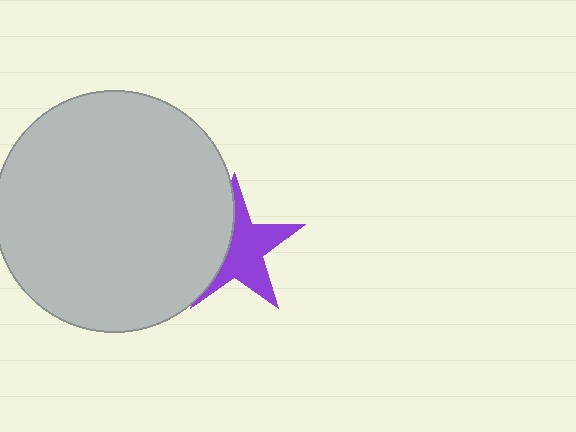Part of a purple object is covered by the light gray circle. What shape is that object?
It is a star.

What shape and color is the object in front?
The object in front is a light gray circle.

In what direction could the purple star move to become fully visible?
The purple star could move right. That would shift it out from behind the light gray circle entirely.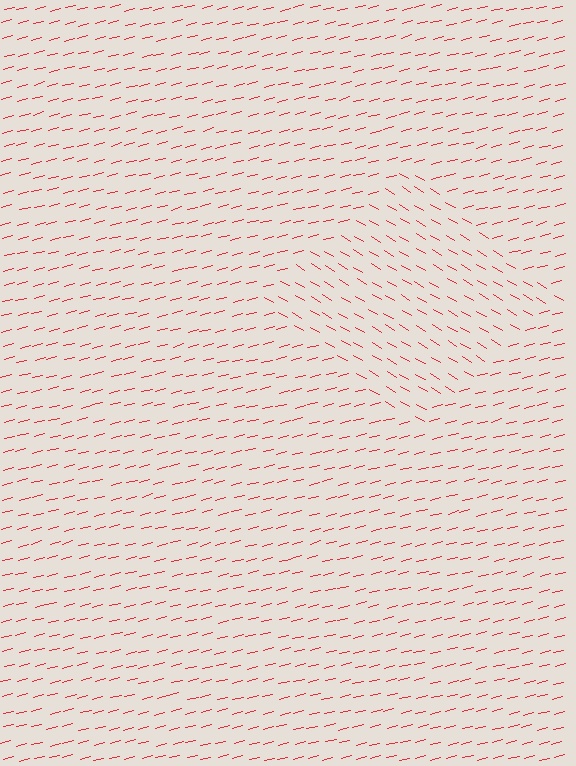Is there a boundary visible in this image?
Yes, there is a texture boundary formed by a change in line orientation.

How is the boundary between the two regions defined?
The boundary is defined purely by a change in line orientation (approximately 45 degrees difference). All lines are the same color and thickness.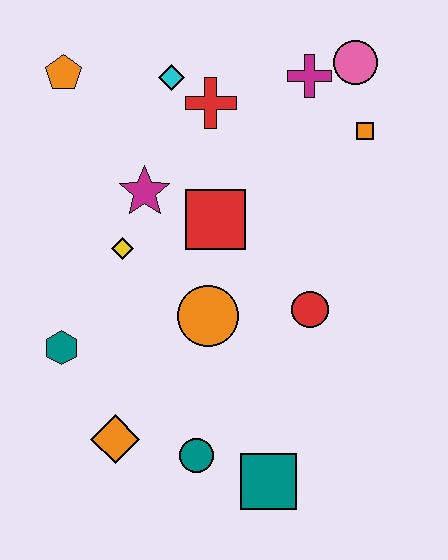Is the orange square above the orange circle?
Yes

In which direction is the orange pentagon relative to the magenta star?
The orange pentagon is above the magenta star.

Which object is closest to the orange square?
The pink circle is closest to the orange square.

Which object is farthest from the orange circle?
The pink circle is farthest from the orange circle.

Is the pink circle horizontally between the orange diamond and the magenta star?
No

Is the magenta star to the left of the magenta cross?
Yes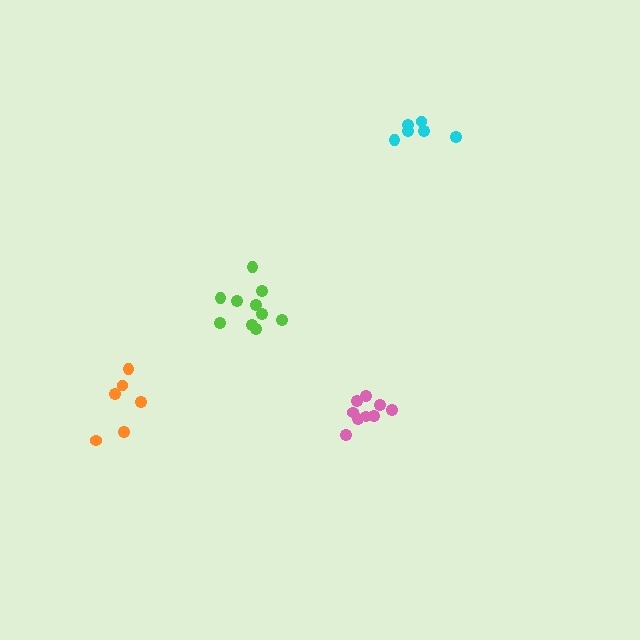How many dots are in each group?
Group 1: 9 dots, Group 2: 6 dots, Group 3: 6 dots, Group 4: 10 dots (31 total).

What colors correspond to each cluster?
The clusters are colored: pink, cyan, orange, lime.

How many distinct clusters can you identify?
There are 4 distinct clusters.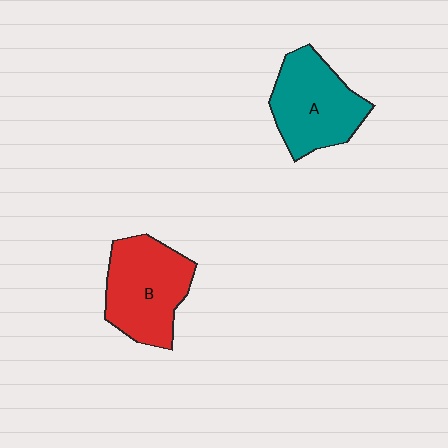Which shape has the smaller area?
Shape A (teal).